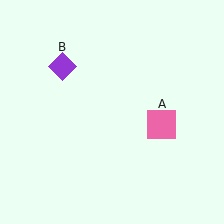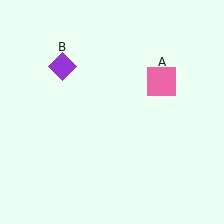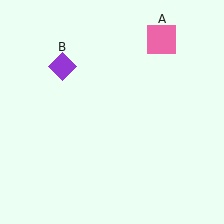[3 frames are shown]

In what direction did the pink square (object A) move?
The pink square (object A) moved up.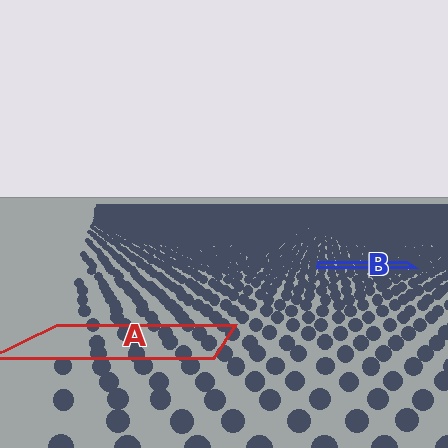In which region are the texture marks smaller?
The texture marks are smaller in region B, because it is farther away.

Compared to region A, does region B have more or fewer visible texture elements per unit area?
Region B has more texture elements per unit area — they are packed more densely because it is farther away.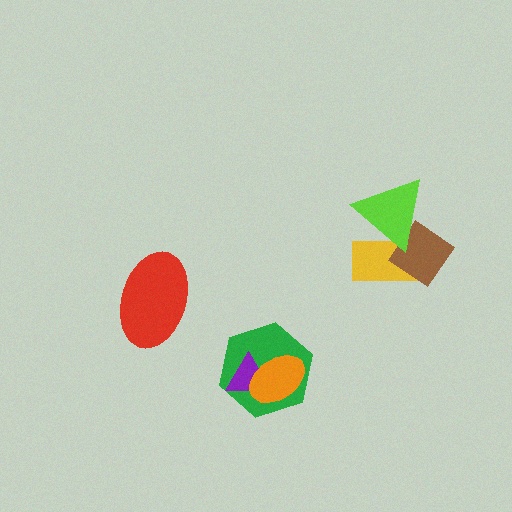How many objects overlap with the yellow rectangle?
2 objects overlap with the yellow rectangle.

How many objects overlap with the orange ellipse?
2 objects overlap with the orange ellipse.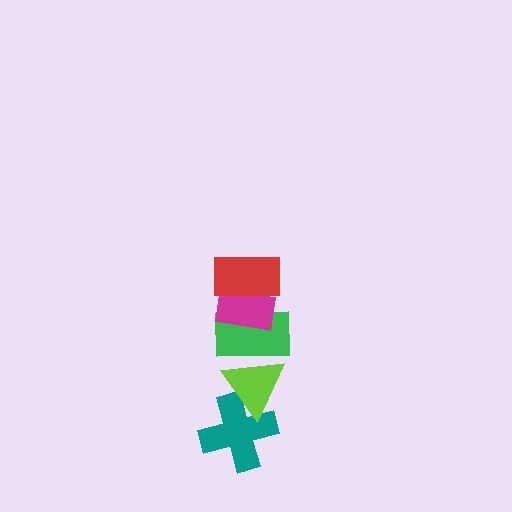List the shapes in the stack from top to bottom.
From top to bottom: the red rectangle, the magenta rectangle, the green rectangle, the lime triangle, the teal cross.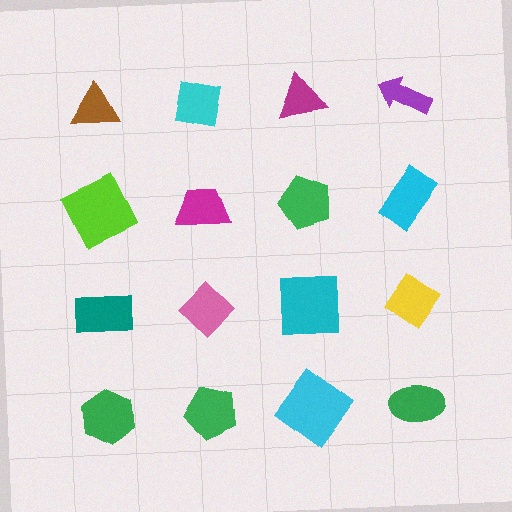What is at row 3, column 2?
A pink diamond.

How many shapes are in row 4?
4 shapes.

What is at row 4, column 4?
A green ellipse.